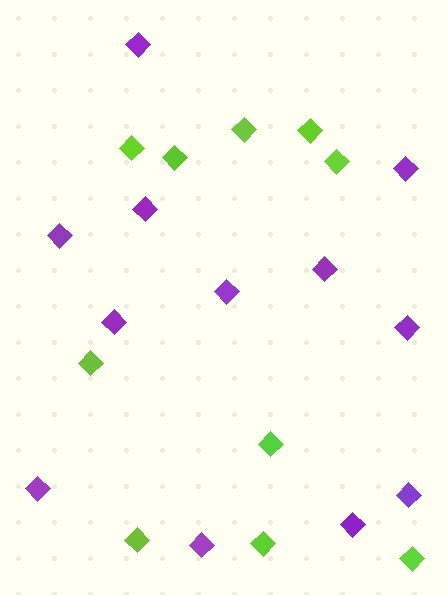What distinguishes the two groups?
There are 2 groups: one group of purple diamonds (12) and one group of lime diamonds (10).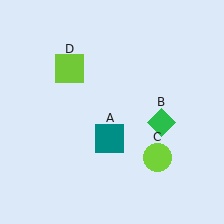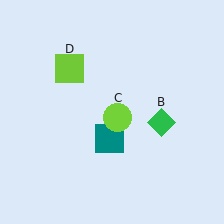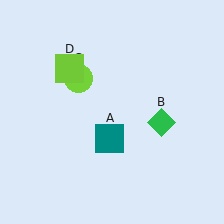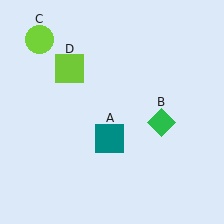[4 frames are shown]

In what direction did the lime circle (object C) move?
The lime circle (object C) moved up and to the left.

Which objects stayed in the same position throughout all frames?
Teal square (object A) and green diamond (object B) and lime square (object D) remained stationary.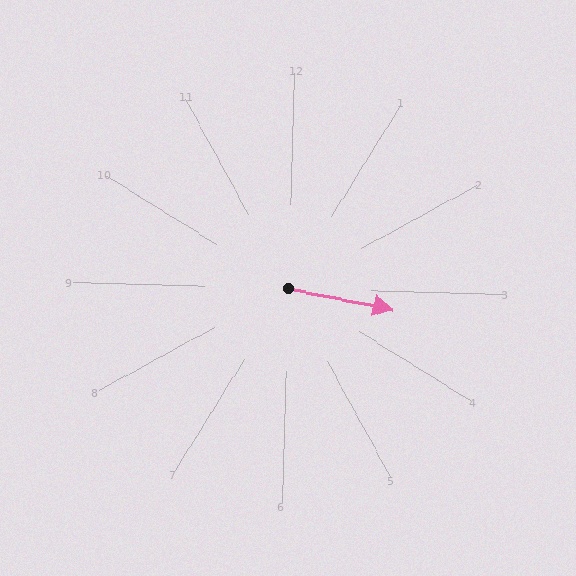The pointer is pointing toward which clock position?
Roughly 3 o'clock.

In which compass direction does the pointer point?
East.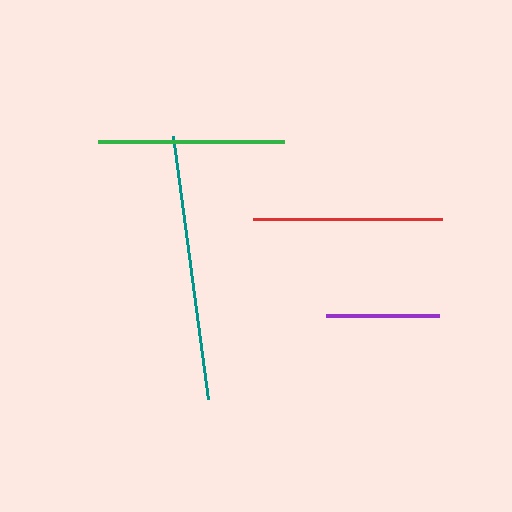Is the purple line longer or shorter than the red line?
The red line is longer than the purple line.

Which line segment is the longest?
The teal line is the longest at approximately 266 pixels.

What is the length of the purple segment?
The purple segment is approximately 113 pixels long.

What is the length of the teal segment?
The teal segment is approximately 266 pixels long.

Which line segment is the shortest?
The purple line is the shortest at approximately 113 pixels.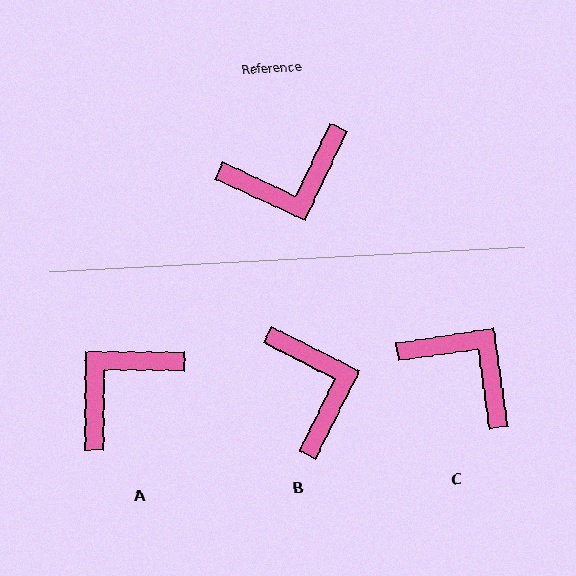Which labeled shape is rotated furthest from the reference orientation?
A, about 155 degrees away.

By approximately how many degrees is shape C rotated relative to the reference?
Approximately 123 degrees counter-clockwise.